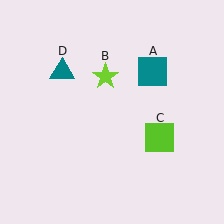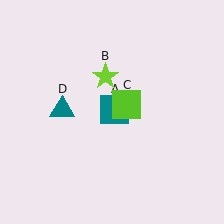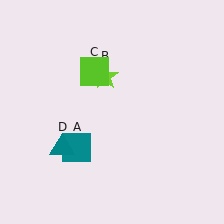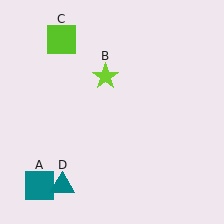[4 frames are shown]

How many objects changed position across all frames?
3 objects changed position: teal square (object A), lime square (object C), teal triangle (object D).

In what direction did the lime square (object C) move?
The lime square (object C) moved up and to the left.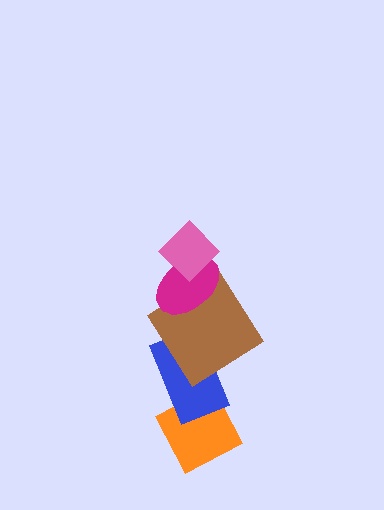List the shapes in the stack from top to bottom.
From top to bottom: the pink diamond, the magenta ellipse, the brown diamond, the blue rectangle, the orange diamond.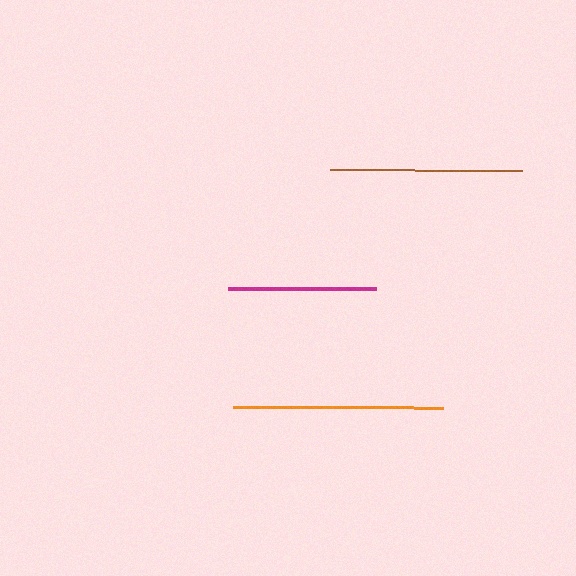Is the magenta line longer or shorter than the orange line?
The orange line is longer than the magenta line.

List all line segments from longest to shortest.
From longest to shortest: orange, brown, magenta.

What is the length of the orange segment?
The orange segment is approximately 210 pixels long.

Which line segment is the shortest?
The magenta line is the shortest at approximately 148 pixels.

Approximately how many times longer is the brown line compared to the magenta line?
The brown line is approximately 1.3 times the length of the magenta line.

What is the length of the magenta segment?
The magenta segment is approximately 148 pixels long.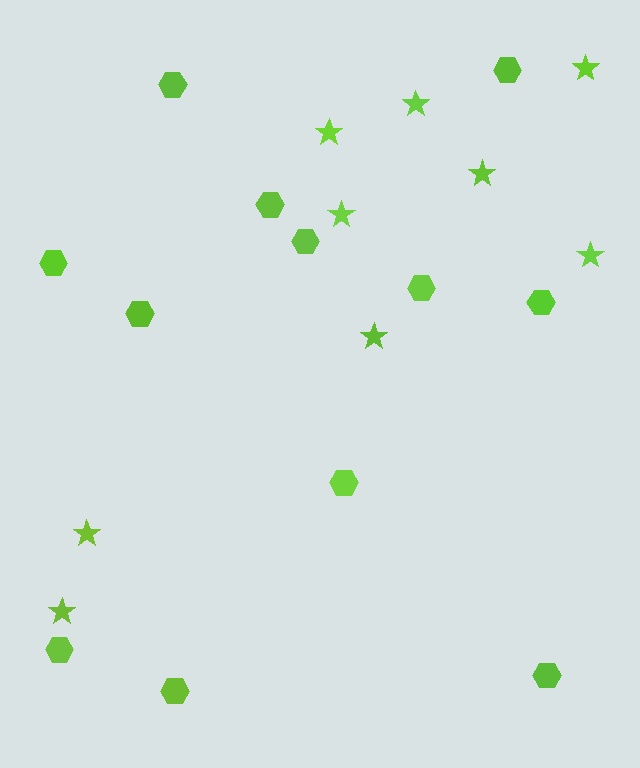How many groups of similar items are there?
There are 2 groups: one group of stars (9) and one group of hexagons (12).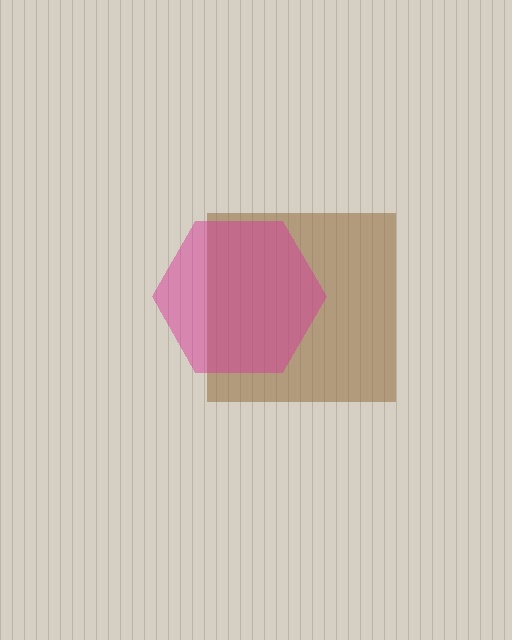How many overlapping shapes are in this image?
There are 2 overlapping shapes in the image.